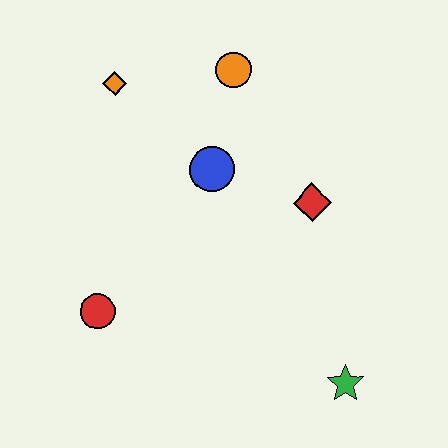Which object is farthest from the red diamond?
The red circle is farthest from the red diamond.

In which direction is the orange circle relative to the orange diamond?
The orange circle is to the right of the orange diamond.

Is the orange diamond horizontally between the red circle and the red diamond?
Yes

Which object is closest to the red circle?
The blue circle is closest to the red circle.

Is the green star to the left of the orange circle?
No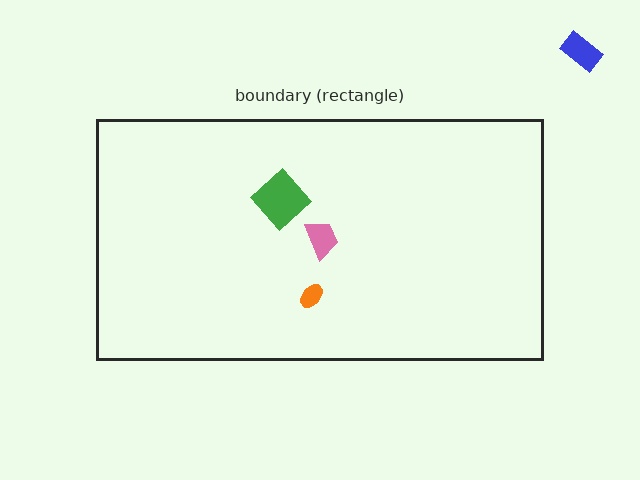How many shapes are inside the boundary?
3 inside, 1 outside.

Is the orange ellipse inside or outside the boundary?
Inside.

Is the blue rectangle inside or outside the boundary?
Outside.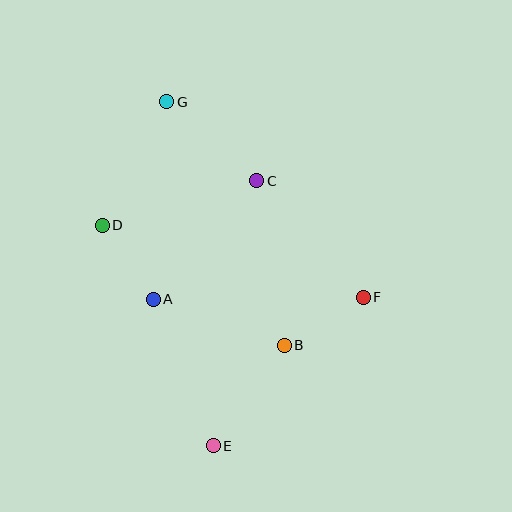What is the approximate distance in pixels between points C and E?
The distance between C and E is approximately 268 pixels.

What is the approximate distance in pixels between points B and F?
The distance between B and F is approximately 93 pixels.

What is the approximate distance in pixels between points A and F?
The distance between A and F is approximately 210 pixels.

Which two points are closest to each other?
Points A and D are closest to each other.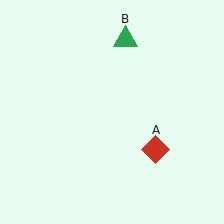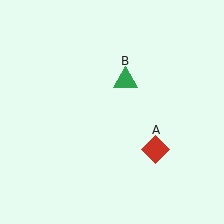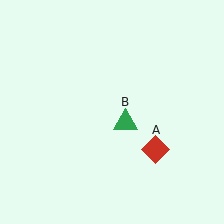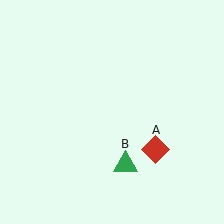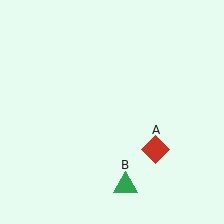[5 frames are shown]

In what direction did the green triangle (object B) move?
The green triangle (object B) moved down.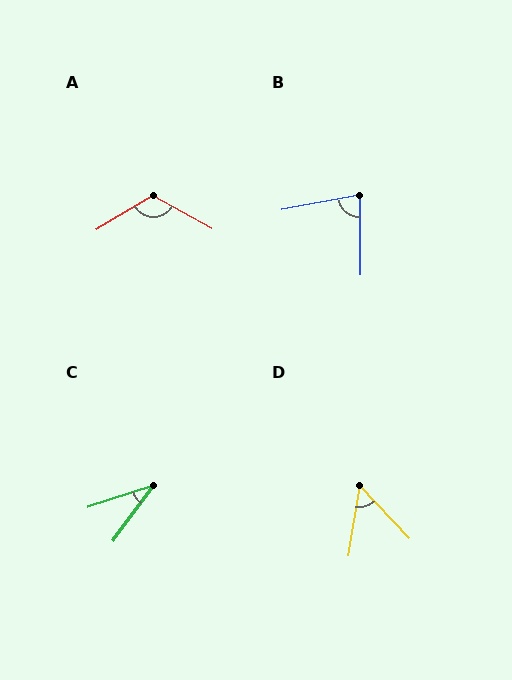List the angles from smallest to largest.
C (36°), D (53°), B (80°), A (120°).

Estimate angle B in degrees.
Approximately 80 degrees.